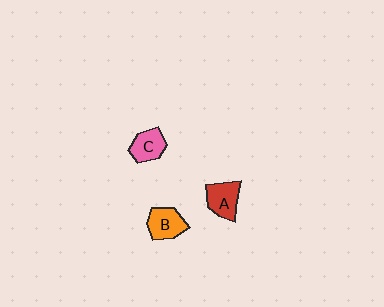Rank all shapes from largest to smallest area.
From largest to smallest: A (red), B (orange), C (pink).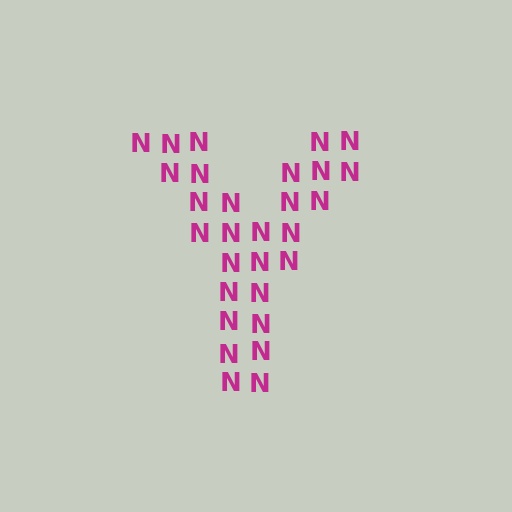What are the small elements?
The small elements are letter N's.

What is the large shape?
The large shape is the letter Y.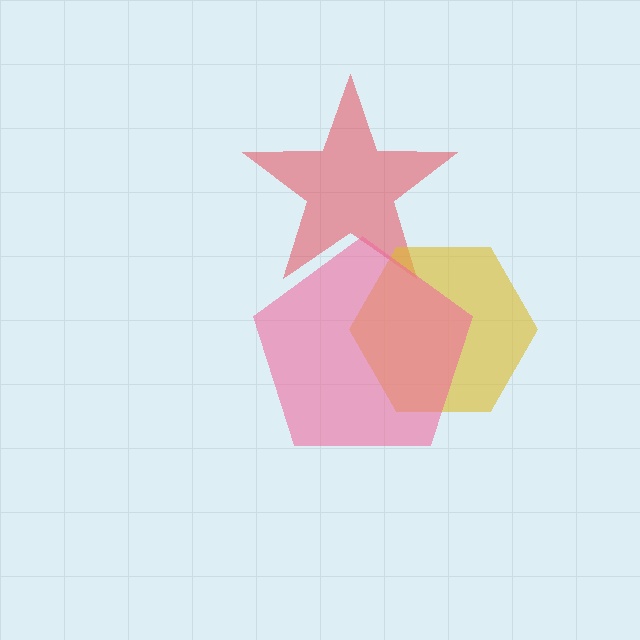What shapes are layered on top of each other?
The layered shapes are: a red star, a yellow hexagon, a pink pentagon.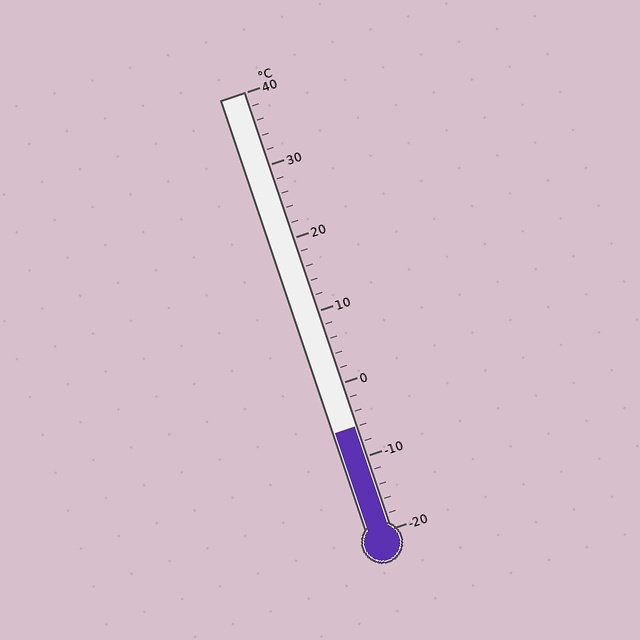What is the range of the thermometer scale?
The thermometer scale ranges from -20°C to 40°C.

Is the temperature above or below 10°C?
The temperature is below 10°C.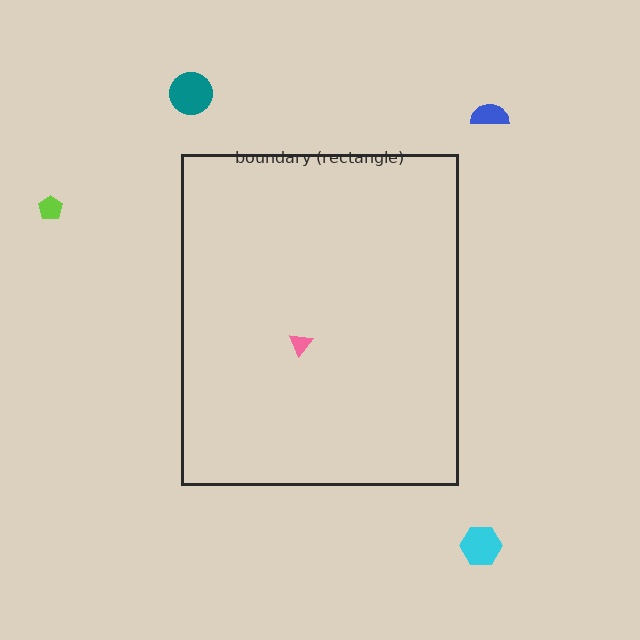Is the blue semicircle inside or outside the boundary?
Outside.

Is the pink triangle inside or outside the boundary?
Inside.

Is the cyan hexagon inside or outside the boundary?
Outside.